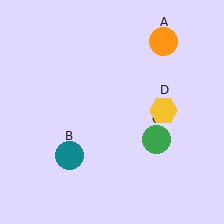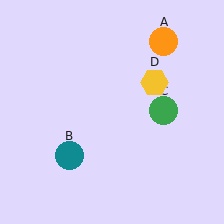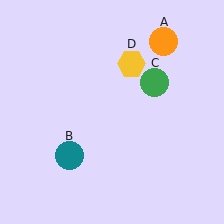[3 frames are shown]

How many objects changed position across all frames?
2 objects changed position: green circle (object C), yellow hexagon (object D).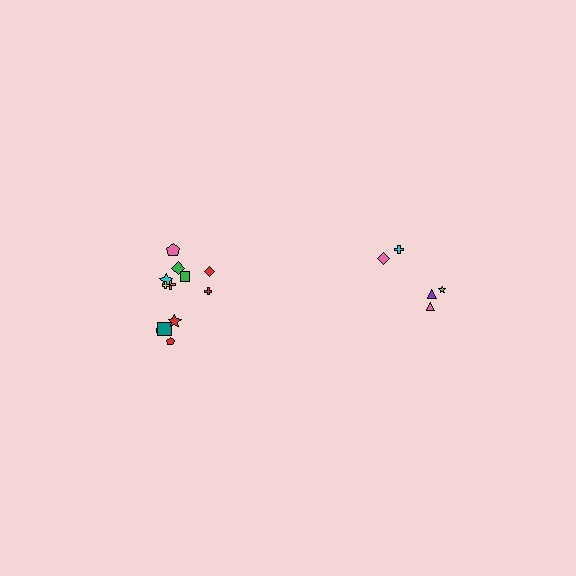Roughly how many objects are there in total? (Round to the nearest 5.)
Roughly 15 objects in total.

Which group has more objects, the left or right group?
The left group.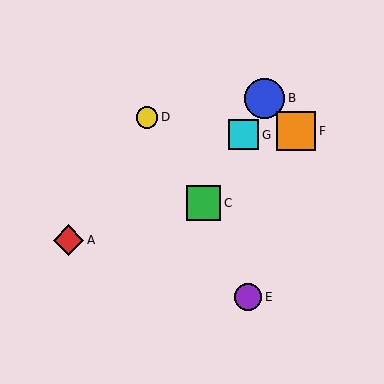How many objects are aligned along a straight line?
3 objects (B, C, G) are aligned along a straight line.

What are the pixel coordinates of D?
Object D is at (147, 117).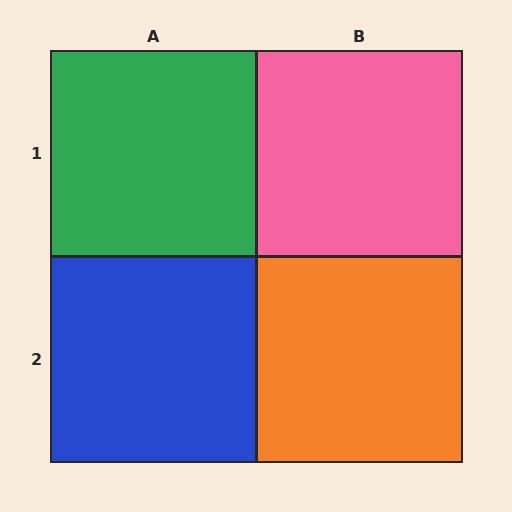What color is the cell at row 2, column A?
Blue.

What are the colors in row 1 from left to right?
Green, pink.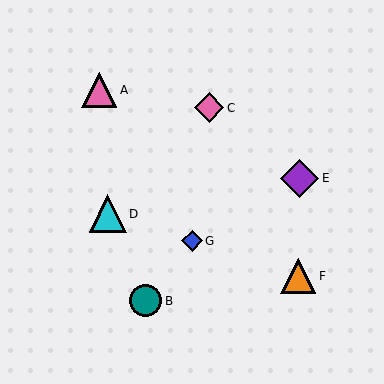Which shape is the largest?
The purple diamond (labeled E) is the largest.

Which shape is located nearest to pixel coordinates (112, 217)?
The cyan triangle (labeled D) at (108, 214) is nearest to that location.